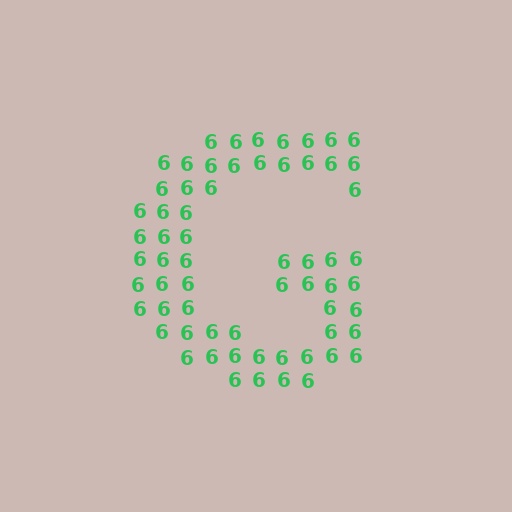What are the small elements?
The small elements are digit 6's.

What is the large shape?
The large shape is the letter G.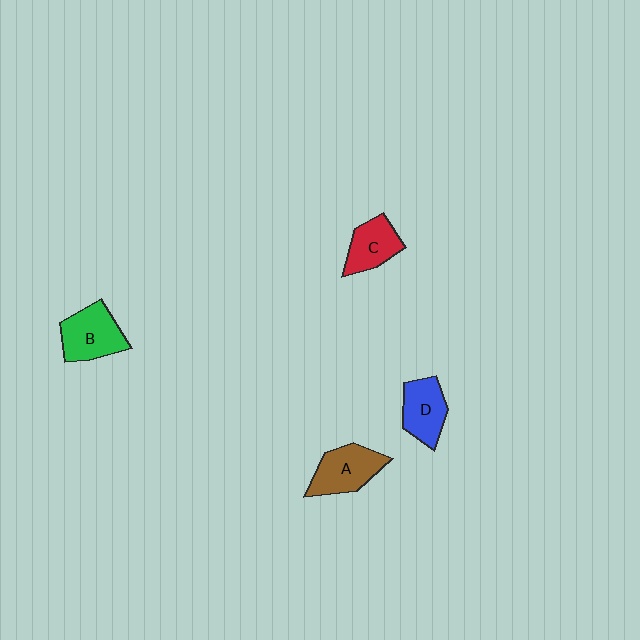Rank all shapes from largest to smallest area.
From largest to smallest: B (green), A (brown), D (blue), C (red).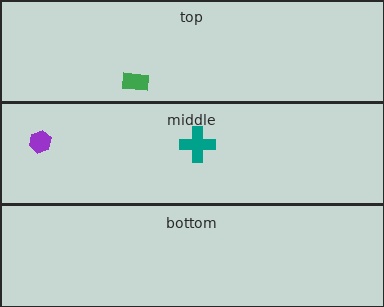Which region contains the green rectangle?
The top region.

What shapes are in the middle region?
The purple hexagon, the teal cross.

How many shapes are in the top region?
1.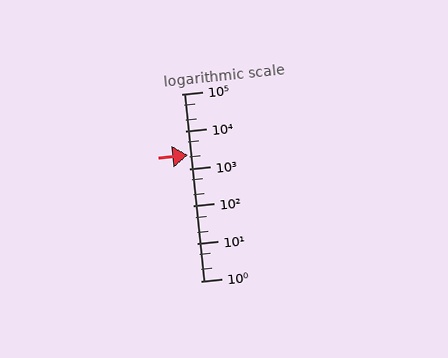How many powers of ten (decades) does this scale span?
The scale spans 5 decades, from 1 to 100000.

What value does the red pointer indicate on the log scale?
The pointer indicates approximately 2300.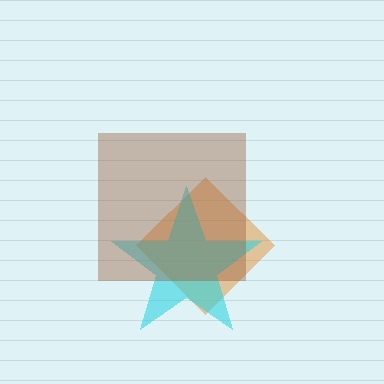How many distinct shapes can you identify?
There are 3 distinct shapes: an orange diamond, a cyan star, a brown square.